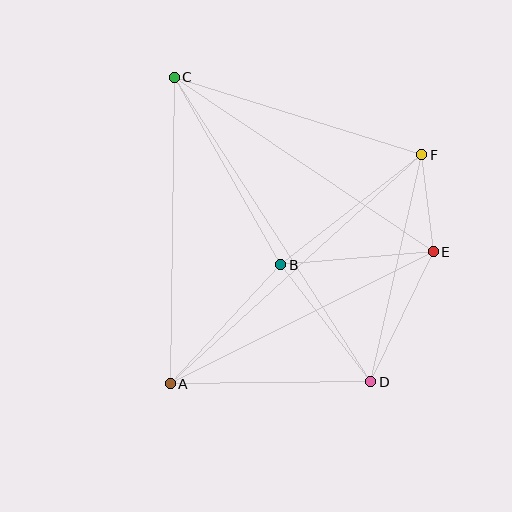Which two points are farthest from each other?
Points C and D are farthest from each other.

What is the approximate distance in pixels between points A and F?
The distance between A and F is approximately 340 pixels.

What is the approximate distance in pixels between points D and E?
The distance between D and E is approximately 144 pixels.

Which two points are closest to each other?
Points E and F are closest to each other.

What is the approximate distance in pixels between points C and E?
The distance between C and E is approximately 312 pixels.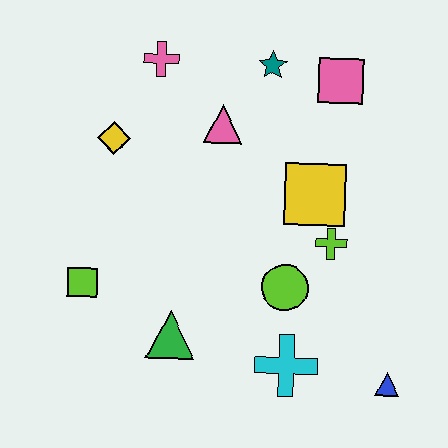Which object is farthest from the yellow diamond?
The blue triangle is farthest from the yellow diamond.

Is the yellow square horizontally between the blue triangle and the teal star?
Yes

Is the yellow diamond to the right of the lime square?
Yes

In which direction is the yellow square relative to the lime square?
The yellow square is to the right of the lime square.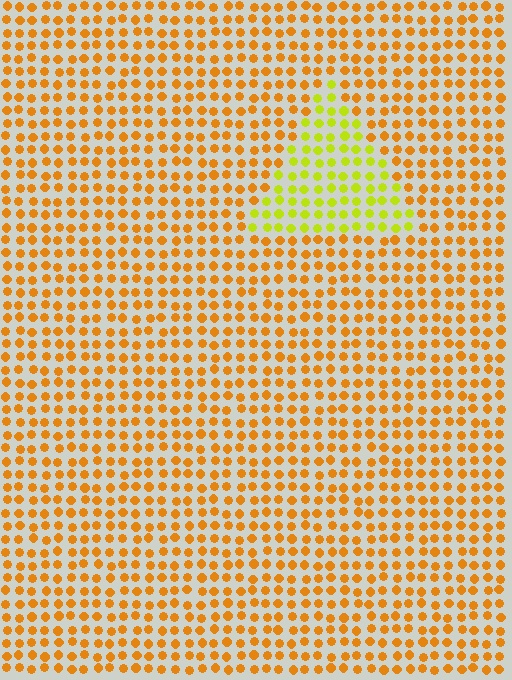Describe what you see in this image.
The image is filled with small orange elements in a uniform arrangement. A triangle-shaped region is visible where the elements are tinted to a slightly different hue, forming a subtle color boundary.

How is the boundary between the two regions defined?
The boundary is defined purely by a slight shift in hue (about 39 degrees). Spacing, size, and orientation are identical on both sides.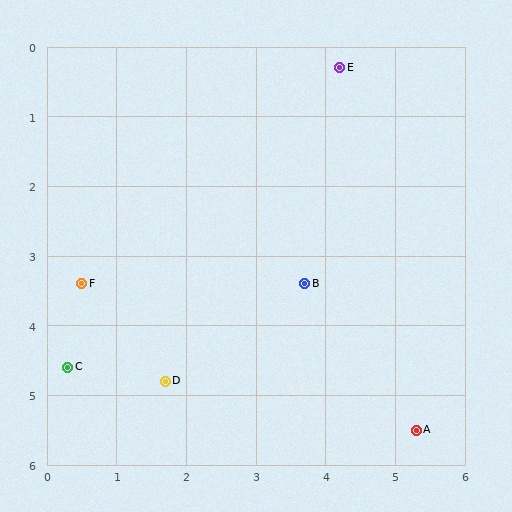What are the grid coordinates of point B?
Point B is at approximately (3.7, 3.4).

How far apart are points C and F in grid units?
Points C and F are about 1.2 grid units apart.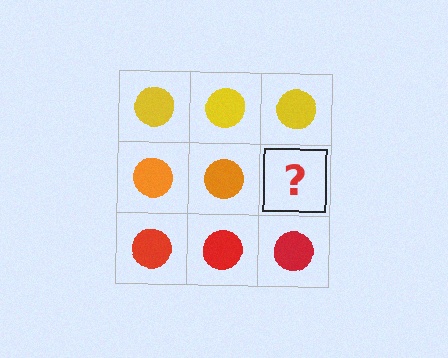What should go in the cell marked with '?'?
The missing cell should contain an orange circle.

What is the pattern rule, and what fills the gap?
The rule is that each row has a consistent color. The gap should be filled with an orange circle.